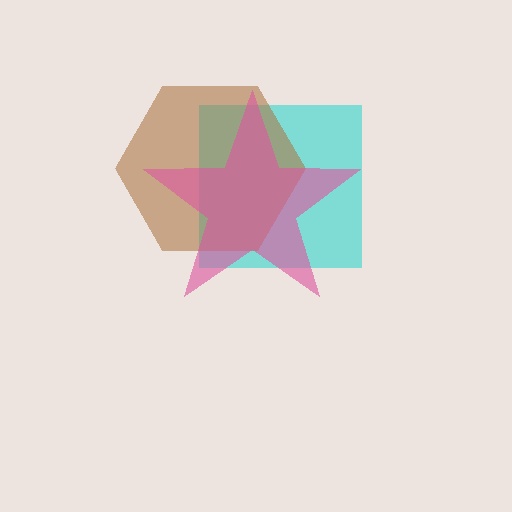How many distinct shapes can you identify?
There are 3 distinct shapes: a cyan square, a brown hexagon, a pink star.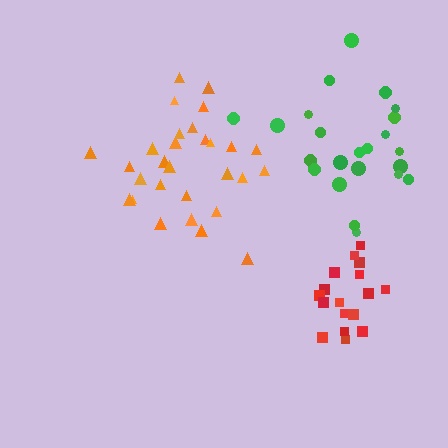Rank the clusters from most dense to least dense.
red, orange, green.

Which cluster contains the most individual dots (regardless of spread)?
Orange (29).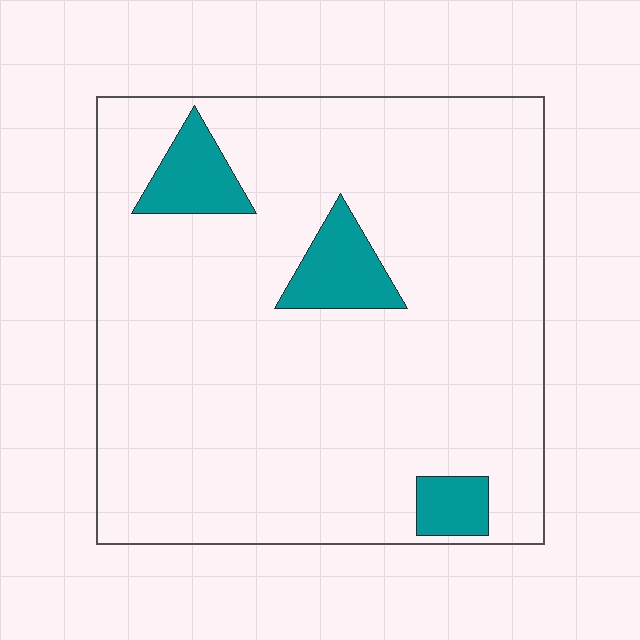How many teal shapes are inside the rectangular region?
3.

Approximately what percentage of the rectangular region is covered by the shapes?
Approximately 10%.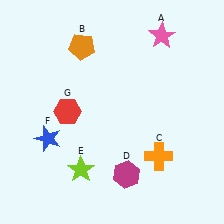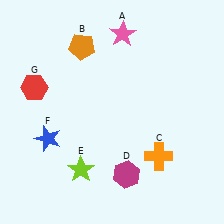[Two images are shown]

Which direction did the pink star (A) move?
The pink star (A) moved left.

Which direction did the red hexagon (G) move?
The red hexagon (G) moved left.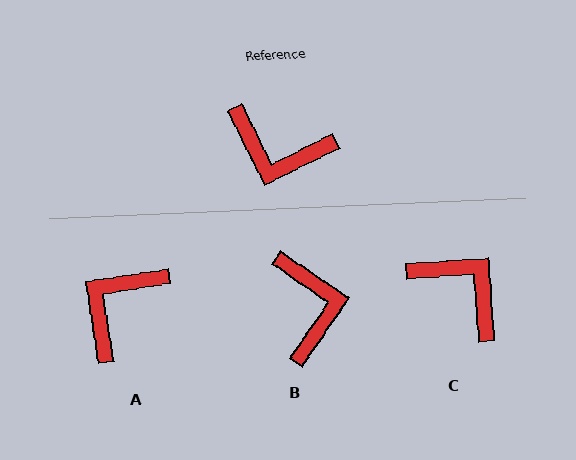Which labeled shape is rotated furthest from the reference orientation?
C, about 157 degrees away.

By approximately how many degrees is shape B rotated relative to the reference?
Approximately 119 degrees counter-clockwise.